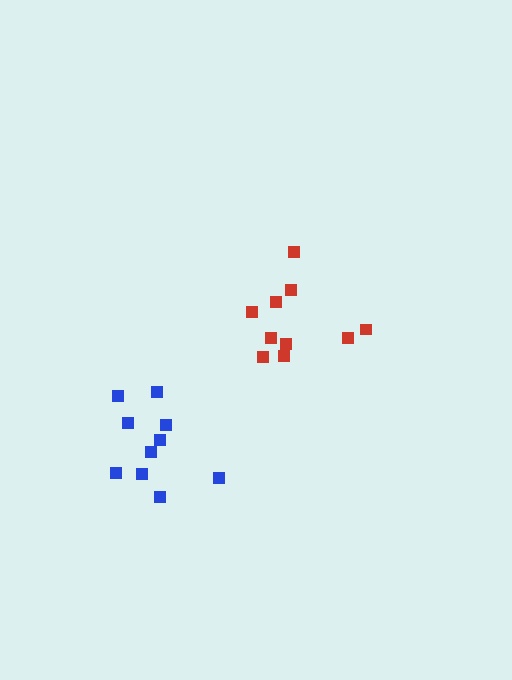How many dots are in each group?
Group 1: 10 dots, Group 2: 10 dots (20 total).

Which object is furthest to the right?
The red cluster is rightmost.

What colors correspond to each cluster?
The clusters are colored: red, blue.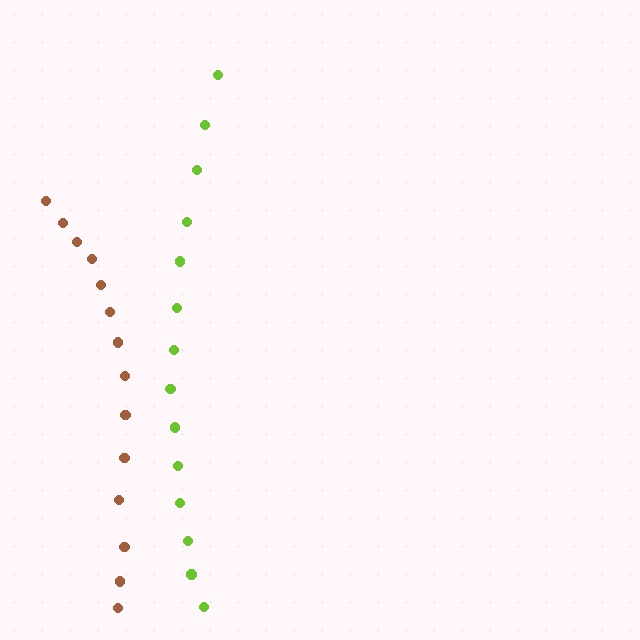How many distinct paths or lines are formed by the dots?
There are 2 distinct paths.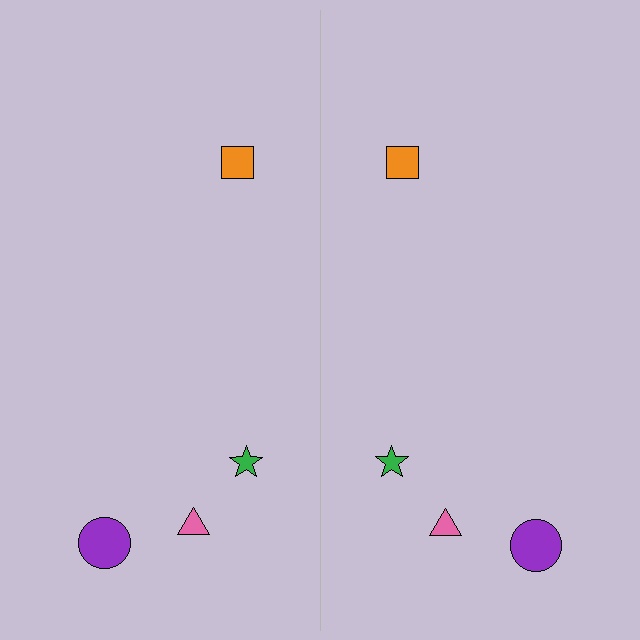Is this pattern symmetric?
Yes, this pattern has bilateral (reflection) symmetry.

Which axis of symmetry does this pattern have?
The pattern has a vertical axis of symmetry running through the center of the image.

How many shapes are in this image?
There are 8 shapes in this image.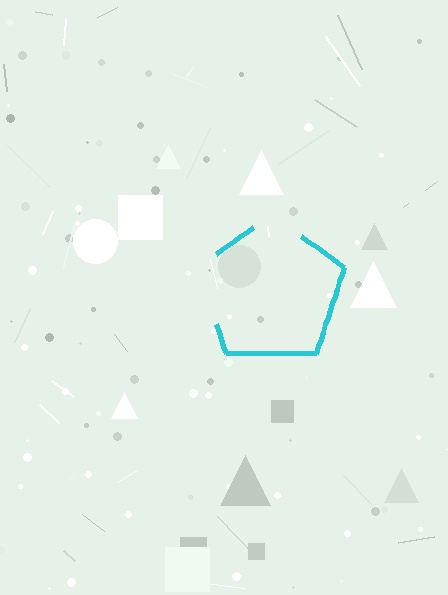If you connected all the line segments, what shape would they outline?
They would outline a pentagon.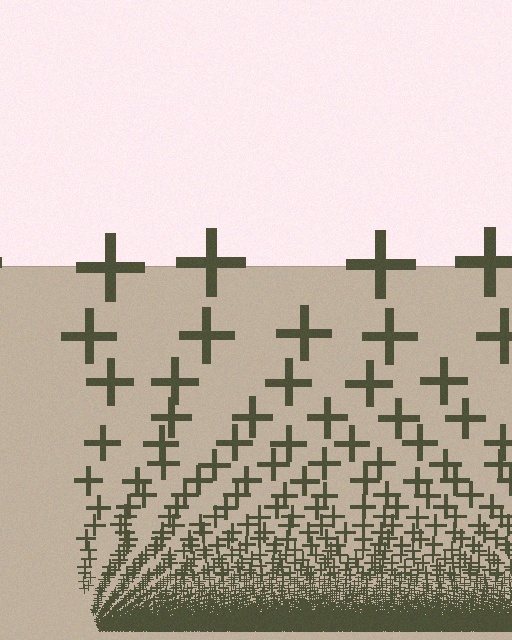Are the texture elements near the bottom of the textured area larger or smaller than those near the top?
Smaller. The gradient is inverted — elements near the bottom are smaller and denser.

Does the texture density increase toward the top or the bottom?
Density increases toward the bottom.